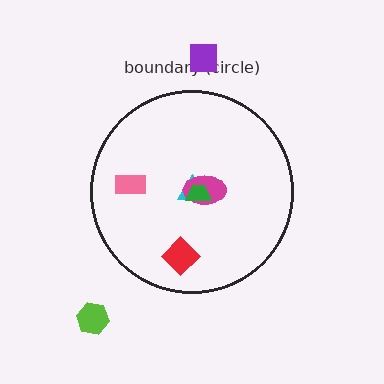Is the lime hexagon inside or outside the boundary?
Outside.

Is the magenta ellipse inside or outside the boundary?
Inside.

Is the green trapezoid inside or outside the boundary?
Inside.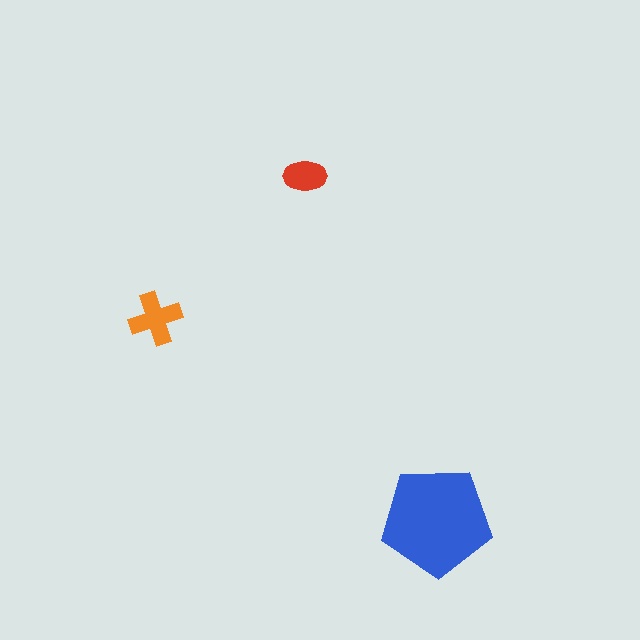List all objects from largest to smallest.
The blue pentagon, the orange cross, the red ellipse.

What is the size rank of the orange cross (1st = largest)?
2nd.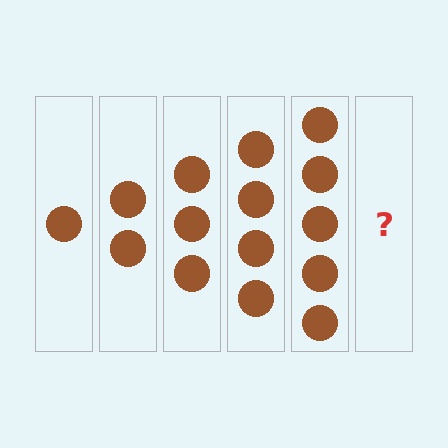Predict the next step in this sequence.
The next step is 6 circles.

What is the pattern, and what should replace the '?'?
The pattern is that each step adds one more circle. The '?' should be 6 circles.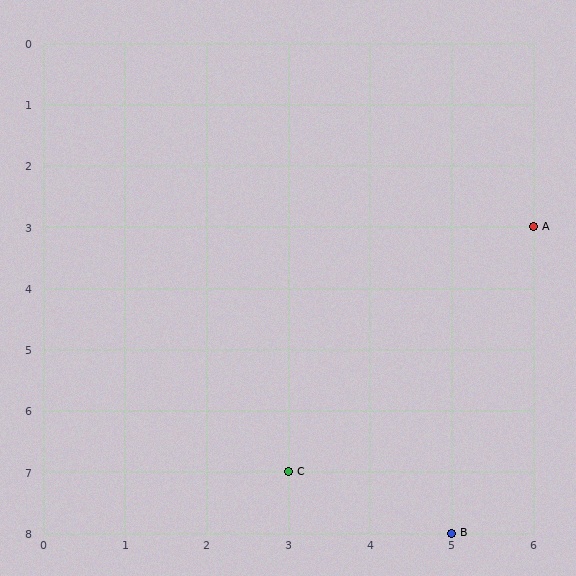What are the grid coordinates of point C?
Point C is at grid coordinates (3, 7).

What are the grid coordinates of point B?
Point B is at grid coordinates (5, 8).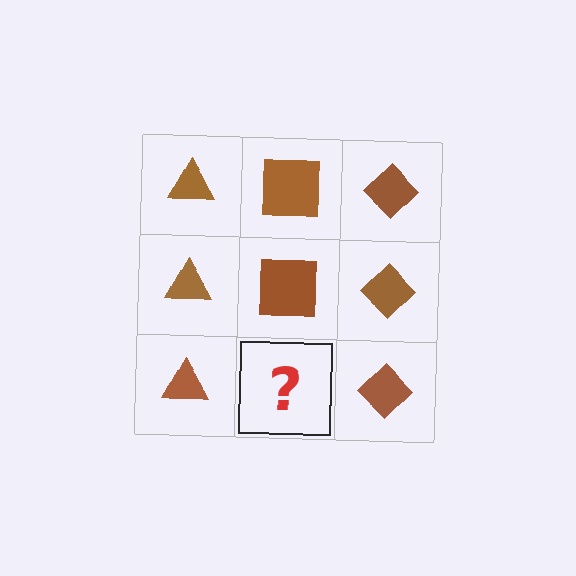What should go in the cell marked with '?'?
The missing cell should contain a brown square.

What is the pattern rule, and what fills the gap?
The rule is that each column has a consistent shape. The gap should be filled with a brown square.